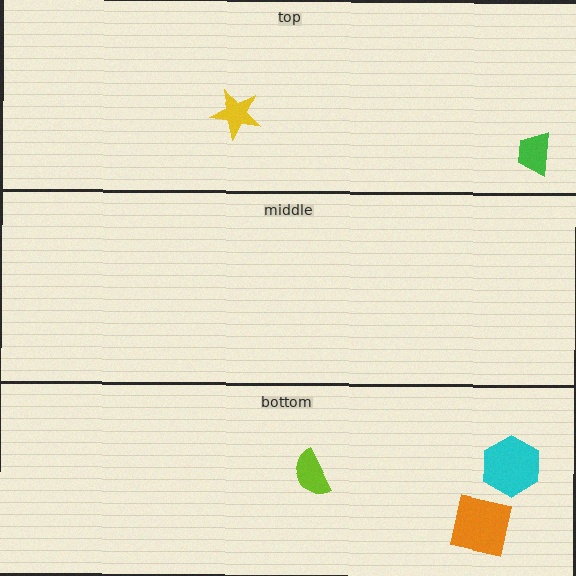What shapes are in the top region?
The yellow star, the green trapezoid.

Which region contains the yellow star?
The top region.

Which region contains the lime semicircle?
The bottom region.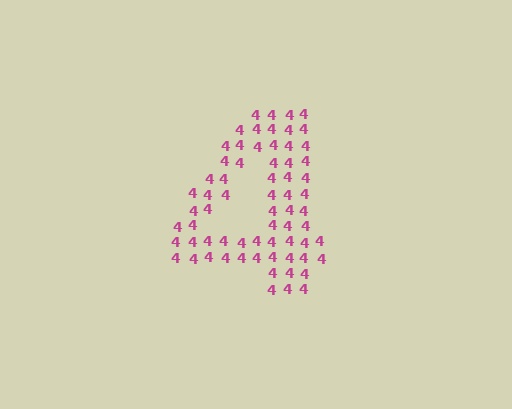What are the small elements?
The small elements are digit 4's.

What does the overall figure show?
The overall figure shows the digit 4.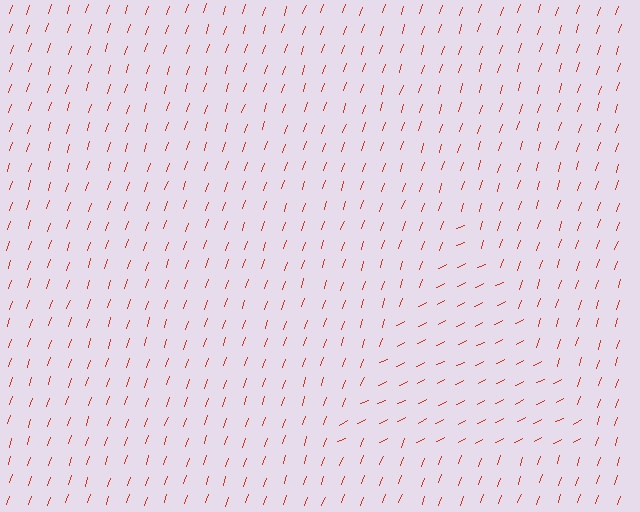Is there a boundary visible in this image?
Yes, there is a texture boundary formed by a change in line orientation.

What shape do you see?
I see a triangle.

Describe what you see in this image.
The image is filled with small red line segments. A triangle region in the image has lines oriented differently from the surrounding lines, creating a visible texture boundary.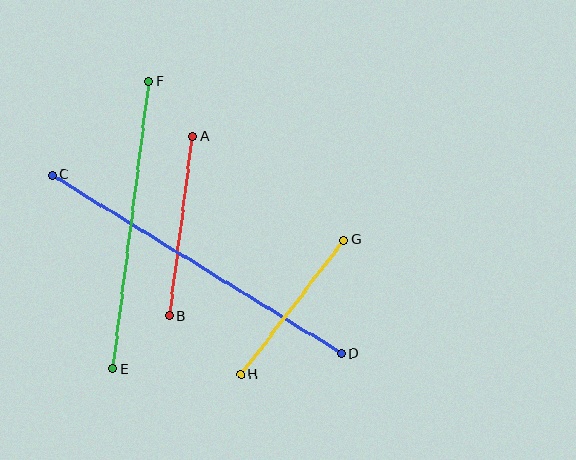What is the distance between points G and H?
The distance is approximately 170 pixels.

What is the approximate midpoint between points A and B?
The midpoint is at approximately (181, 226) pixels.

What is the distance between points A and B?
The distance is approximately 181 pixels.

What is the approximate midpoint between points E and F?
The midpoint is at approximately (131, 225) pixels.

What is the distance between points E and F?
The distance is approximately 289 pixels.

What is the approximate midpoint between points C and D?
The midpoint is at approximately (197, 264) pixels.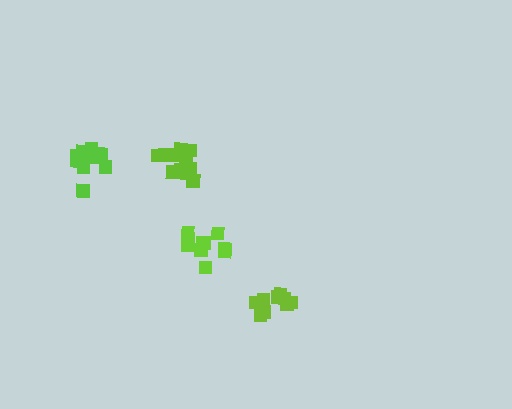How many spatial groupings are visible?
There are 4 spatial groupings.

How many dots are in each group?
Group 1: 10 dots, Group 2: 10 dots, Group 3: 12 dots, Group 4: 12 dots (44 total).